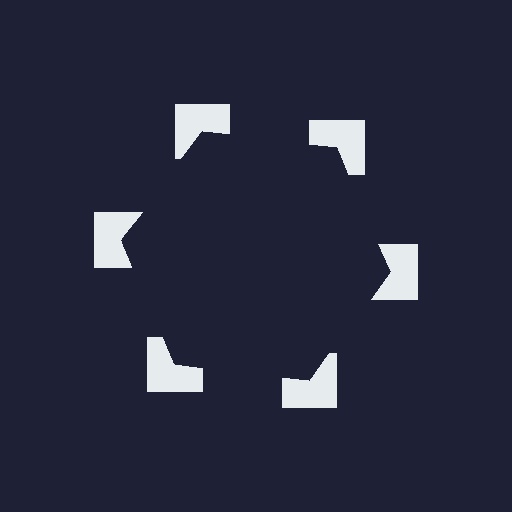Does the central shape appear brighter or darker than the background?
It typically appears slightly darker than the background, even though no actual brightness change is drawn.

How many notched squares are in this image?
There are 6 — one at each vertex of the illusory hexagon.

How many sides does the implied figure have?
6 sides.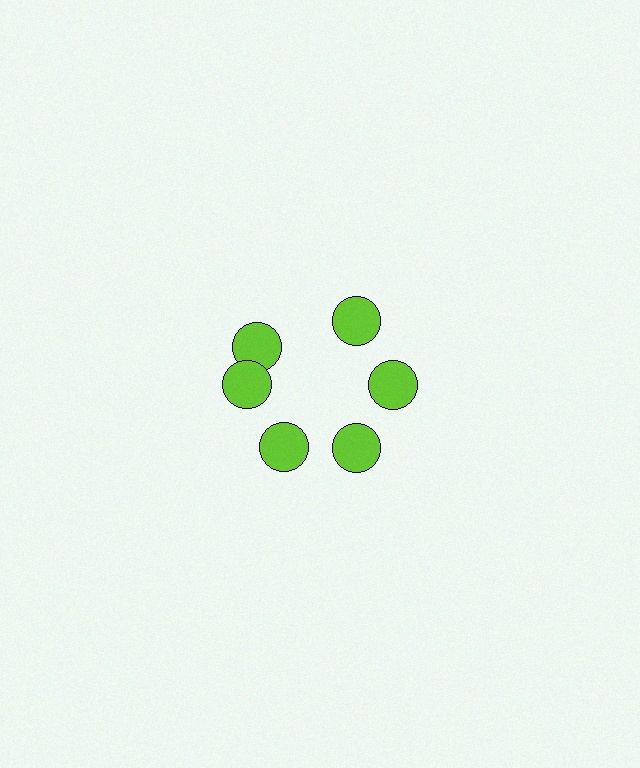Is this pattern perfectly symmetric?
No. The 6 lime circles are arranged in a ring, but one element near the 11 o'clock position is rotated out of alignment along the ring, breaking the 6-fold rotational symmetry.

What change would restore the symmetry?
The symmetry would be restored by rotating it back into even spacing with its neighbors so that all 6 circles sit at equal angles and equal distance from the center.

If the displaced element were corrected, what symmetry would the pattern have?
It would have 6-fold rotational symmetry — the pattern would map onto itself every 60 degrees.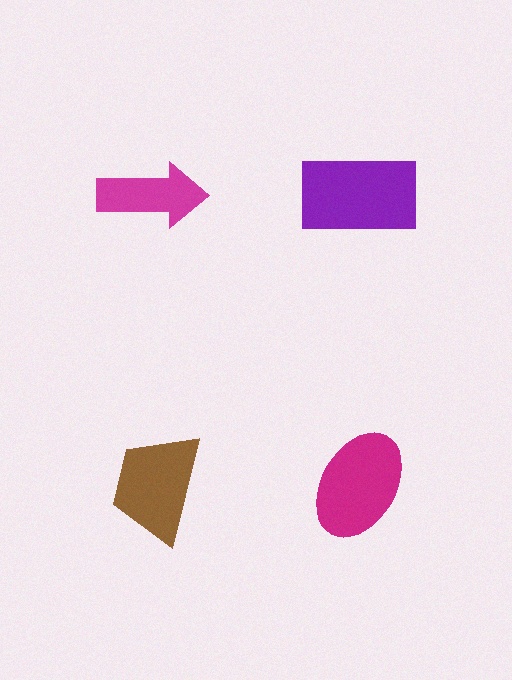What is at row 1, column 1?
A magenta arrow.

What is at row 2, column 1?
A brown trapezoid.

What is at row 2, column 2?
A magenta ellipse.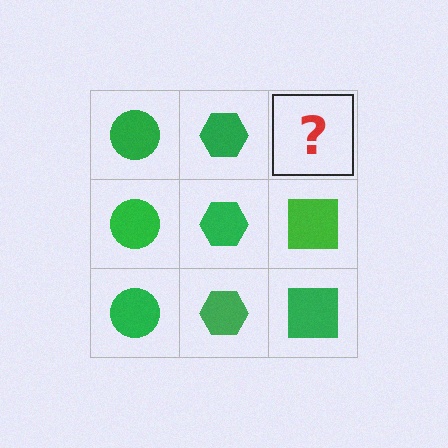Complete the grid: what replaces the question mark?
The question mark should be replaced with a green square.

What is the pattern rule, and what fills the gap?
The rule is that each column has a consistent shape. The gap should be filled with a green square.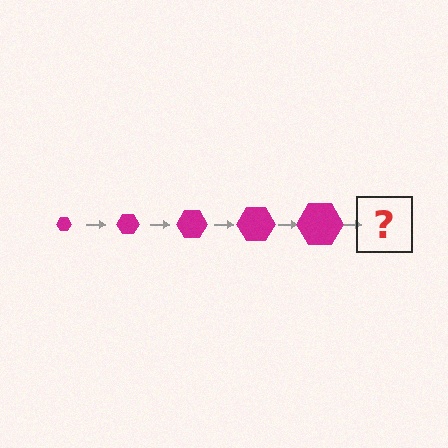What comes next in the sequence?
The next element should be a magenta hexagon, larger than the previous one.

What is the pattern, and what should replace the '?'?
The pattern is that the hexagon gets progressively larger each step. The '?' should be a magenta hexagon, larger than the previous one.